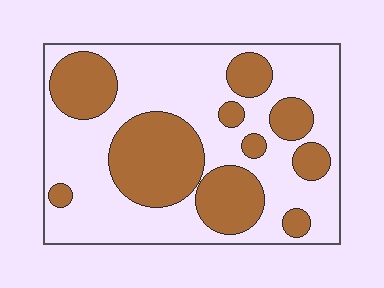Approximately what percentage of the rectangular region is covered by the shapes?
Approximately 35%.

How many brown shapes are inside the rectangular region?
10.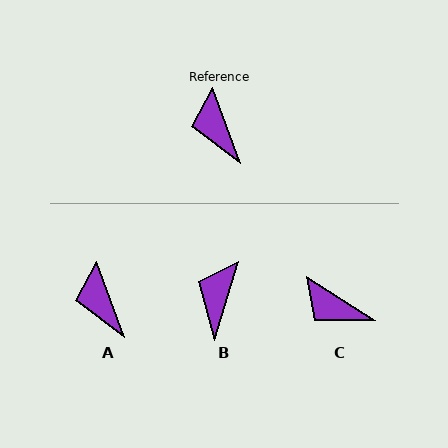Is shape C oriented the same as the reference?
No, it is off by about 37 degrees.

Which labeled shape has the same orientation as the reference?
A.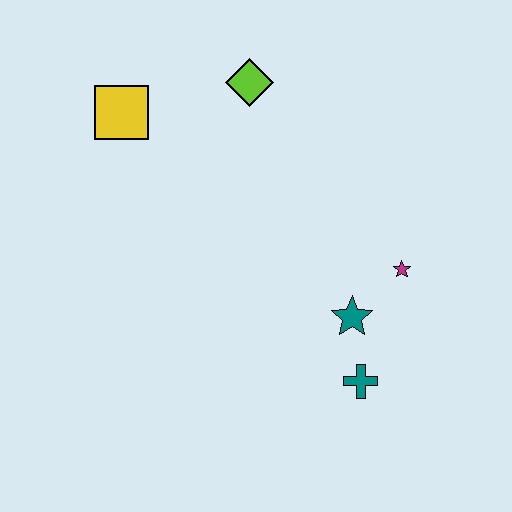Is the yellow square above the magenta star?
Yes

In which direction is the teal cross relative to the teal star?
The teal cross is below the teal star.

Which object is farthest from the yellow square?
The teal cross is farthest from the yellow square.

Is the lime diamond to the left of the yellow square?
No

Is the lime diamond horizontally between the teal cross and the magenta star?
No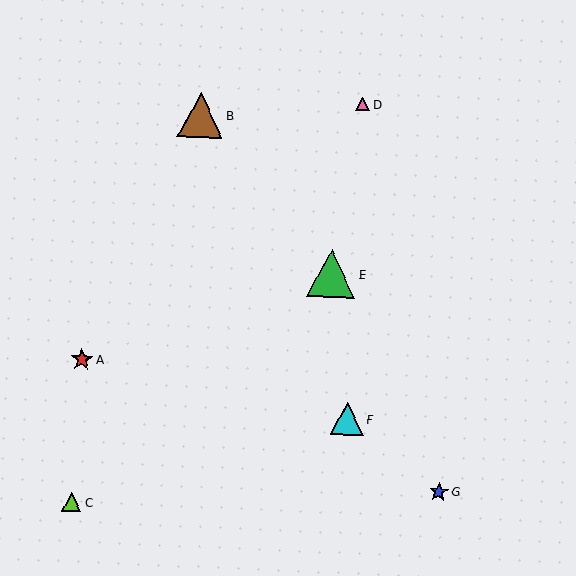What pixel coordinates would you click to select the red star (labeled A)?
Click at (82, 360) to select the red star A.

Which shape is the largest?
The green triangle (labeled E) is the largest.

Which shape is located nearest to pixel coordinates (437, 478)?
The blue star (labeled G) at (439, 492) is nearest to that location.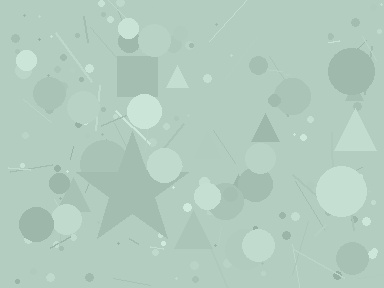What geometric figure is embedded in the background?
A star is embedded in the background.